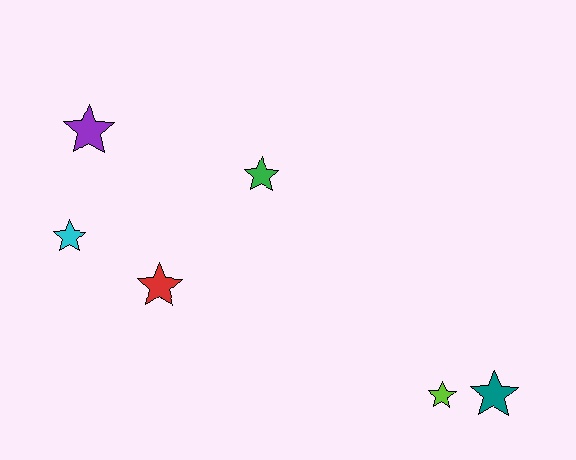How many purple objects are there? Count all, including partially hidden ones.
There is 1 purple object.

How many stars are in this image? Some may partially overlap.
There are 6 stars.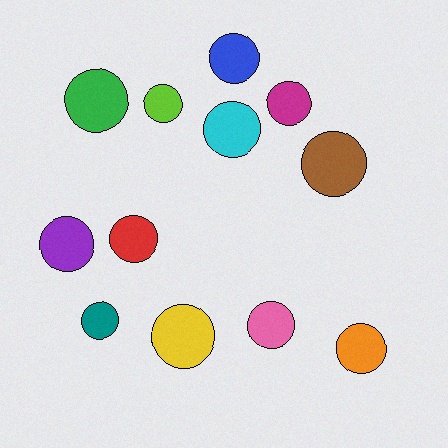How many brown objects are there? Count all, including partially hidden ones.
There is 1 brown object.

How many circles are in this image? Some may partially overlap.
There are 12 circles.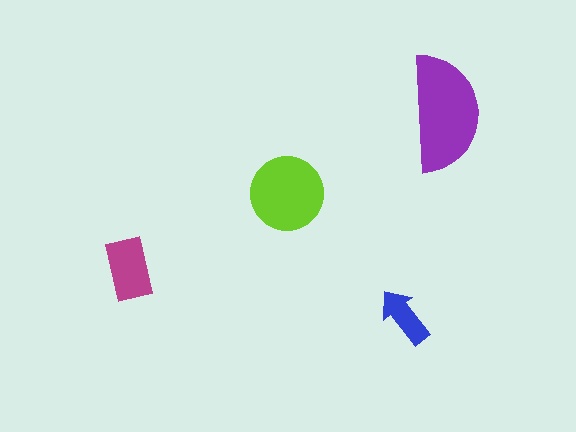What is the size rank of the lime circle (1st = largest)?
2nd.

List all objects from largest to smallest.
The purple semicircle, the lime circle, the magenta rectangle, the blue arrow.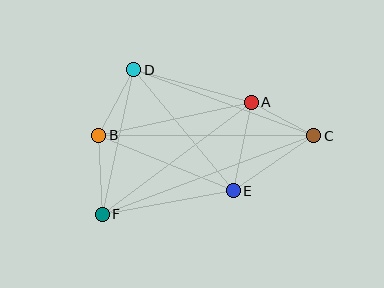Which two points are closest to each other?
Points A and C are closest to each other.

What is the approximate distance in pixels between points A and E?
The distance between A and E is approximately 90 pixels.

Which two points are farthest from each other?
Points C and F are farthest from each other.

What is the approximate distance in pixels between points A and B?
The distance between A and B is approximately 156 pixels.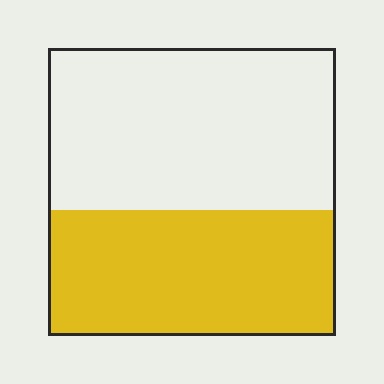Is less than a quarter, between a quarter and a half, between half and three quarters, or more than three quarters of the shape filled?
Between a quarter and a half.